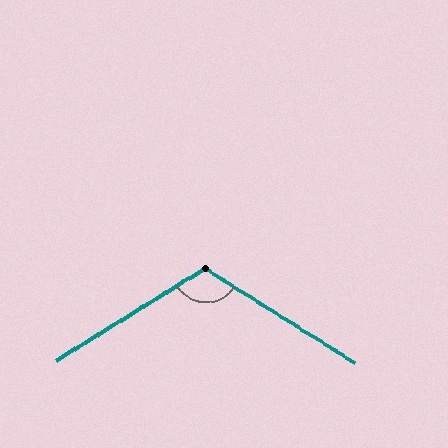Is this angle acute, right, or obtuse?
It is obtuse.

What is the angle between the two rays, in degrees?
Approximately 116 degrees.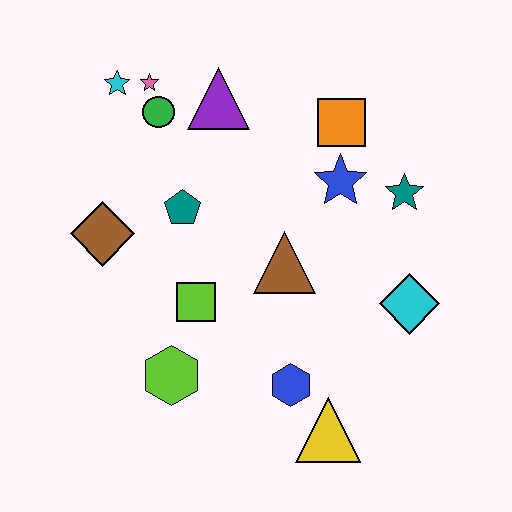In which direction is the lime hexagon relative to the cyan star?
The lime hexagon is below the cyan star.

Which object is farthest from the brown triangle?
The cyan star is farthest from the brown triangle.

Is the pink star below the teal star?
No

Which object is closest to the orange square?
The blue star is closest to the orange square.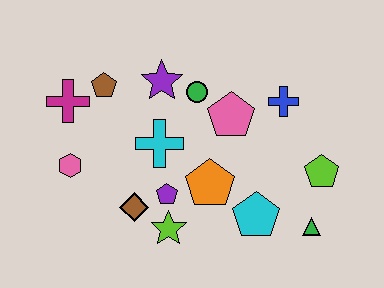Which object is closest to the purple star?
The green circle is closest to the purple star.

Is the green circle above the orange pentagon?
Yes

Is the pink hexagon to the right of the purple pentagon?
No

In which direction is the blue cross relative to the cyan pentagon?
The blue cross is above the cyan pentagon.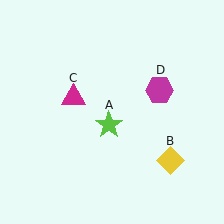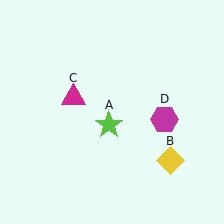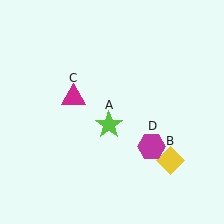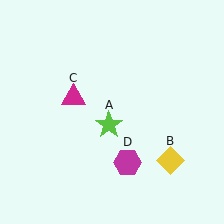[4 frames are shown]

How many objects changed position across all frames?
1 object changed position: magenta hexagon (object D).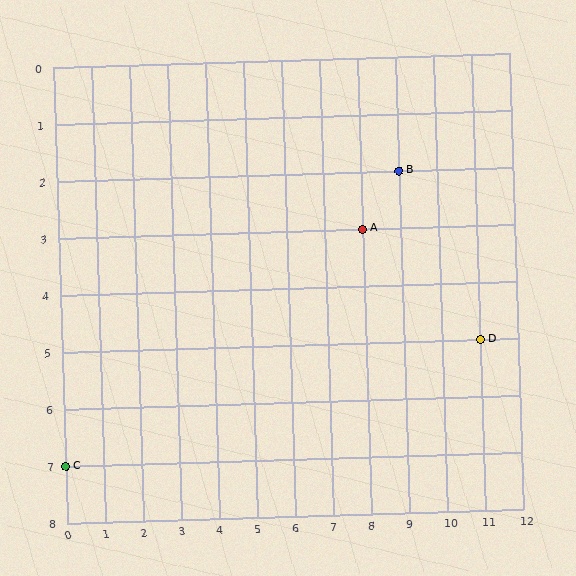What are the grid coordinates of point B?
Point B is at grid coordinates (9, 2).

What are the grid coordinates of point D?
Point D is at grid coordinates (11, 5).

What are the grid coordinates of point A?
Point A is at grid coordinates (8, 3).